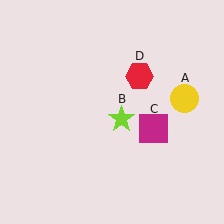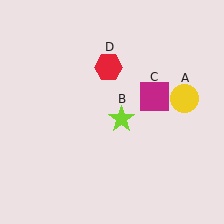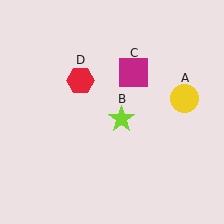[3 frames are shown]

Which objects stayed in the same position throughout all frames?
Yellow circle (object A) and lime star (object B) remained stationary.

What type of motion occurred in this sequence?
The magenta square (object C), red hexagon (object D) rotated counterclockwise around the center of the scene.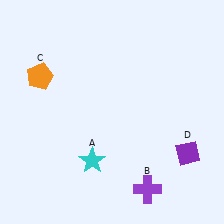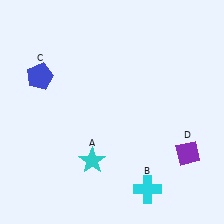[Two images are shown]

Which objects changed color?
B changed from purple to cyan. C changed from orange to blue.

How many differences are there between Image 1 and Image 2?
There are 2 differences between the two images.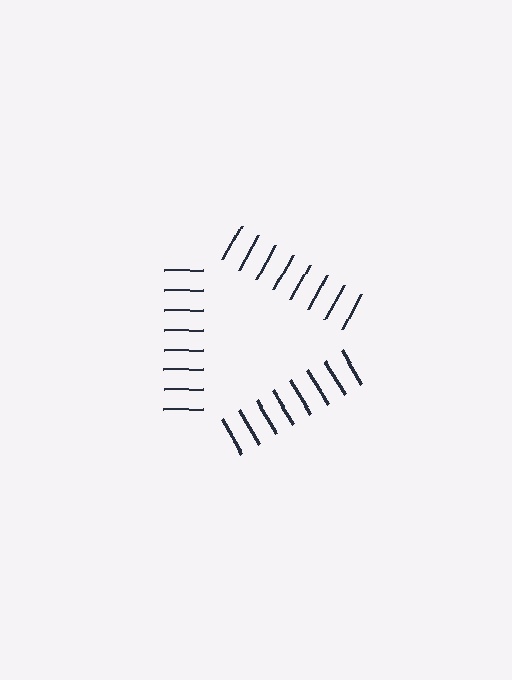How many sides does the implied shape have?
3 sides — the line-ends trace a triangle.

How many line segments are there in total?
24 — 8 along each of the 3 edges.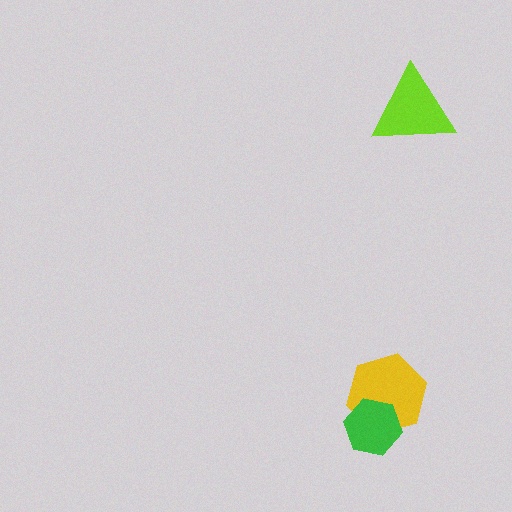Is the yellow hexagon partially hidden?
Yes, it is partially covered by another shape.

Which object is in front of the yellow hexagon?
The green hexagon is in front of the yellow hexagon.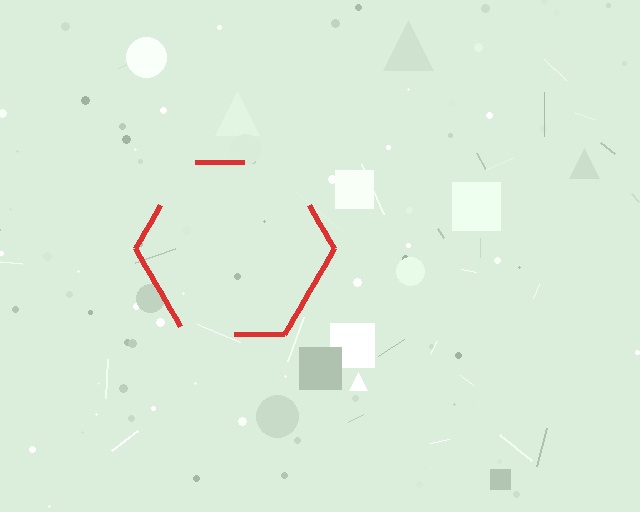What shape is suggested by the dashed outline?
The dashed outline suggests a hexagon.